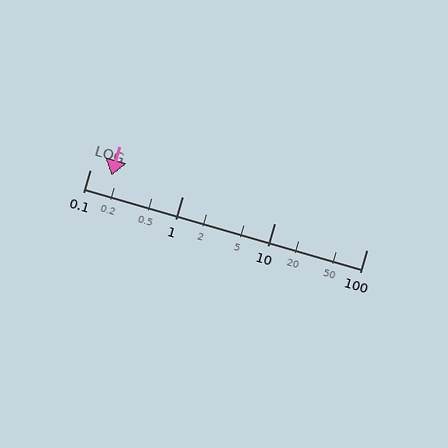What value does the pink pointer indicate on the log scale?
The pointer indicates approximately 0.17.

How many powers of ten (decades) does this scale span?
The scale spans 3 decades, from 0.1 to 100.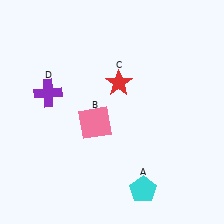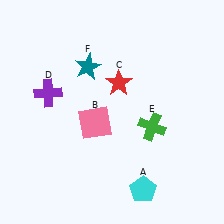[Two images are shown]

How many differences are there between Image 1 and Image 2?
There are 2 differences between the two images.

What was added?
A green cross (E), a teal star (F) were added in Image 2.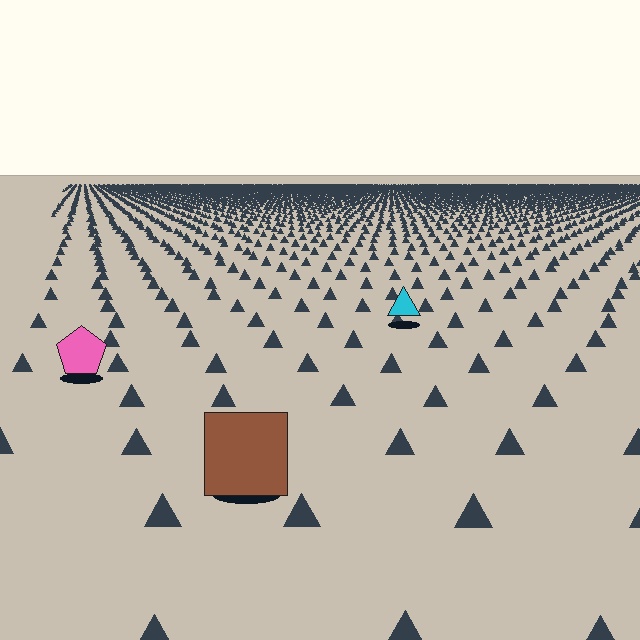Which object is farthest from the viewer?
The cyan triangle is farthest from the viewer. It appears smaller and the ground texture around it is denser.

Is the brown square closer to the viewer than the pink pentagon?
Yes. The brown square is closer — you can tell from the texture gradient: the ground texture is coarser near it.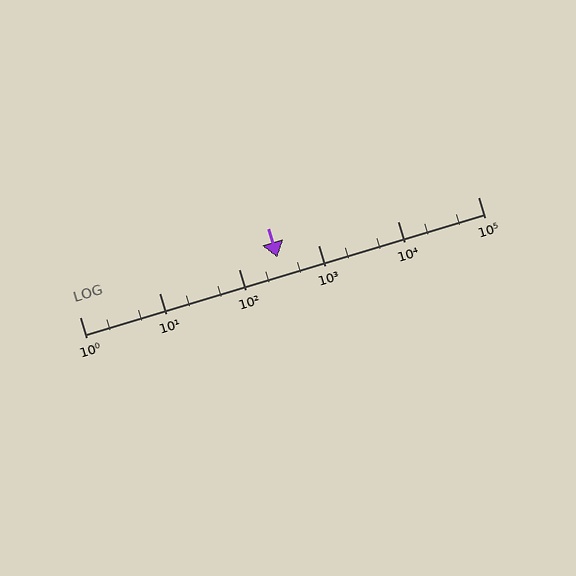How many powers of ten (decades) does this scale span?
The scale spans 5 decades, from 1 to 100000.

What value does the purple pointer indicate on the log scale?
The pointer indicates approximately 300.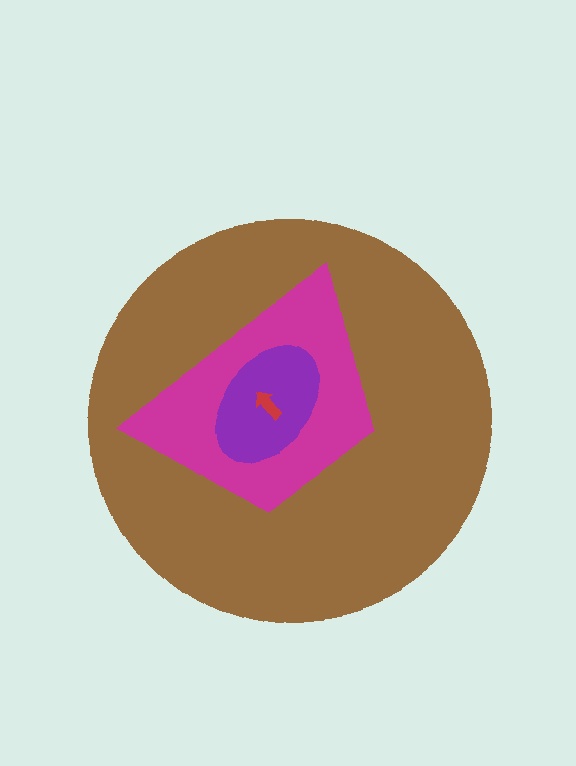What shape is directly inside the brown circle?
The magenta trapezoid.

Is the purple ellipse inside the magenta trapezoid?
Yes.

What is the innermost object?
The red arrow.